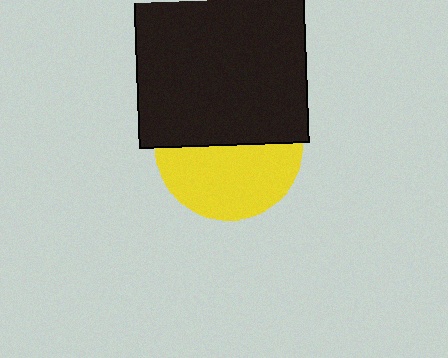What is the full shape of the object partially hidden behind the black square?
The partially hidden object is a yellow circle.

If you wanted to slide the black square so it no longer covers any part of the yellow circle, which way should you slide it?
Slide it up — that is the most direct way to separate the two shapes.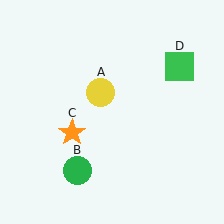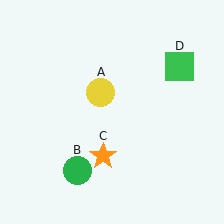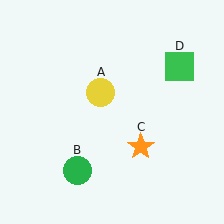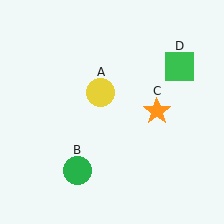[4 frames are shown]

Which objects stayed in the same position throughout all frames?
Yellow circle (object A) and green circle (object B) and green square (object D) remained stationary.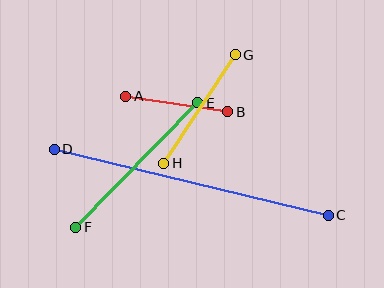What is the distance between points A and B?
The distance is approximately 104 pixels.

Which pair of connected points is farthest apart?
Points C and D are farthest apart.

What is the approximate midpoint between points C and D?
The midpoint is at approximately (191, 182) pixels.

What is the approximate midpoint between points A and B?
The midpoint is at approximately (177, 104) pixels.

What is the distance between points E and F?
The distance is approximately 175 pixels.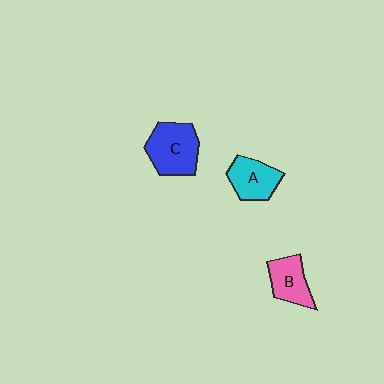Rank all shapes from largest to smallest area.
From largest to smallest: C (blue), A (cyan), B (pink).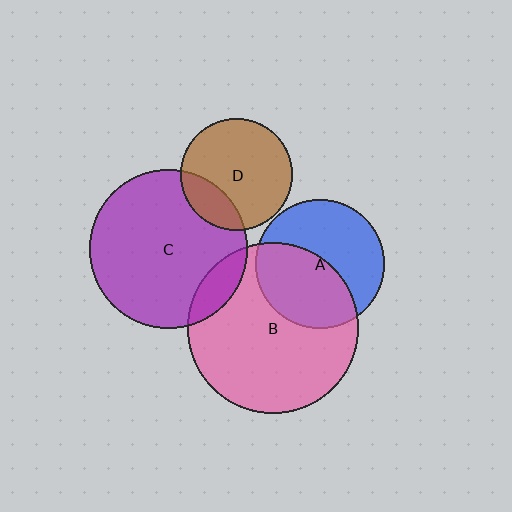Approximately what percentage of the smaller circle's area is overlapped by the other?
Approximately 20%.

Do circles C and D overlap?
Yes.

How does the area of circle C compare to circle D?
Approximately 2.0 times.